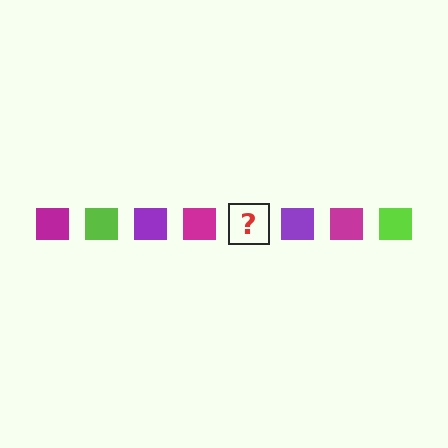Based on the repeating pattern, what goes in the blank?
The blank should be a lime square.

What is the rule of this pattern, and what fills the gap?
The rule is that the pattern cycles through magenta, lime, purple squares. The gap should be filled with a lime square.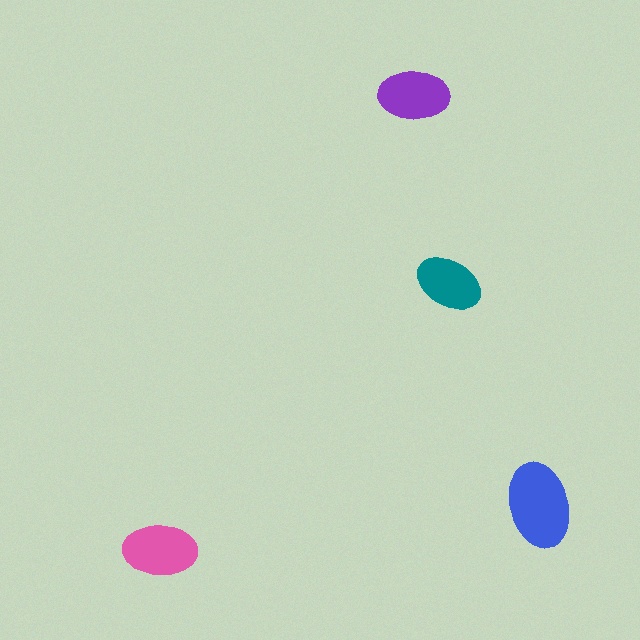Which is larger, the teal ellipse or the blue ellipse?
The blue one.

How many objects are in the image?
There are 4 objects in the image.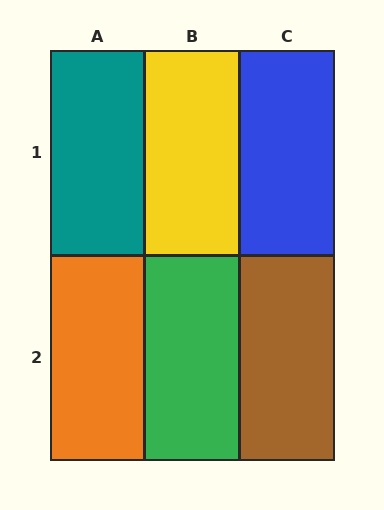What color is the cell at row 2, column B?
Green.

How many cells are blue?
1 cell is blue.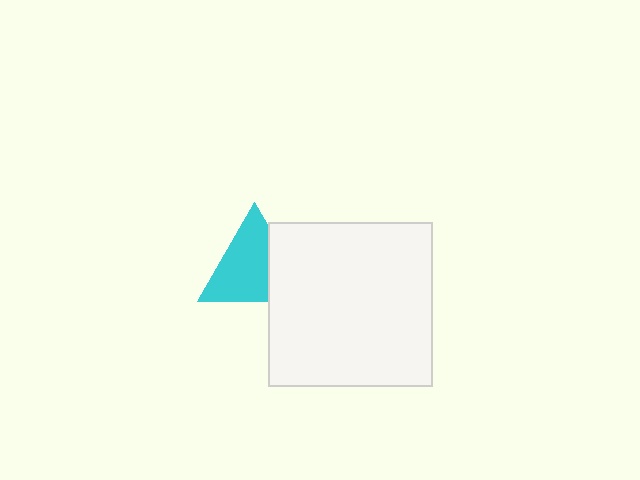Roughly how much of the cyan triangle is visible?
Most of it is visible (roughly 70%).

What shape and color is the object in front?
The object in front is a white square.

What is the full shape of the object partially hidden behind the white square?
The partially hidden object is a cyan triangle.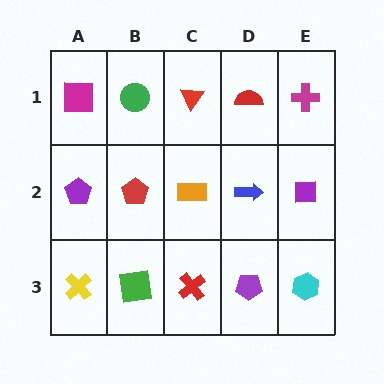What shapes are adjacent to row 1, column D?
A blue arrow (row 2, column D), a red triangle (row 1, column C), a magenta cross (row 1, column E).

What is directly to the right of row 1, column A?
A green circle.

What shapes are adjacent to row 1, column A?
A purple pentagon (row 2, column A), a green circle (row 1, column B).